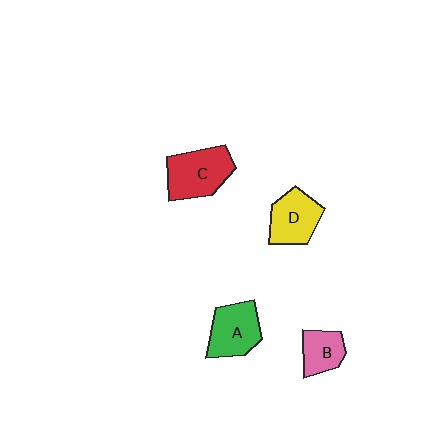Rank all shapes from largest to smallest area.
From largest to smallest: C (red), A (green), D (yellow), B (pink).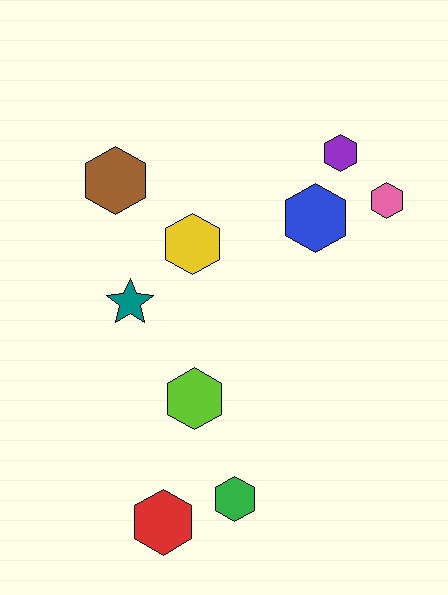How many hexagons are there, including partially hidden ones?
There are 8 hexagons.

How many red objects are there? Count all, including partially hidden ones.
There is 1 red object.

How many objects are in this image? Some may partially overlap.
There are 9 objects.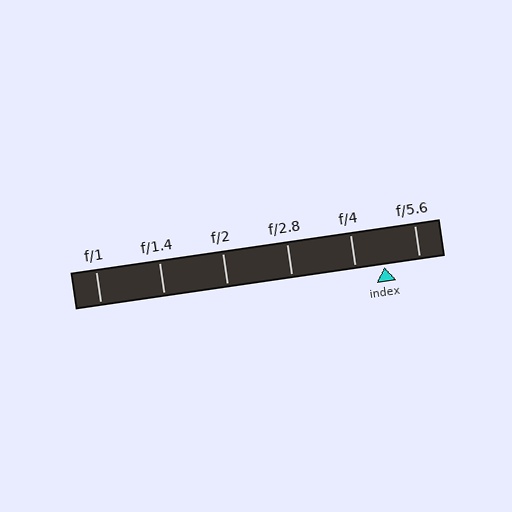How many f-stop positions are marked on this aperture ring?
There are 6 f-stop positions marked.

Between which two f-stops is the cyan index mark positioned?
The index mark is between f/4 and f/5.6.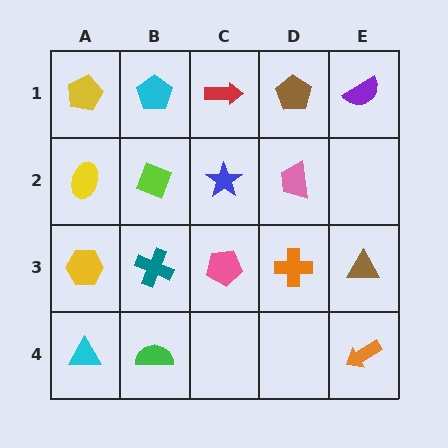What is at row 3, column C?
A pink pentagon.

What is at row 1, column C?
A red arrow.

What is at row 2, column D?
A pink trapezoid.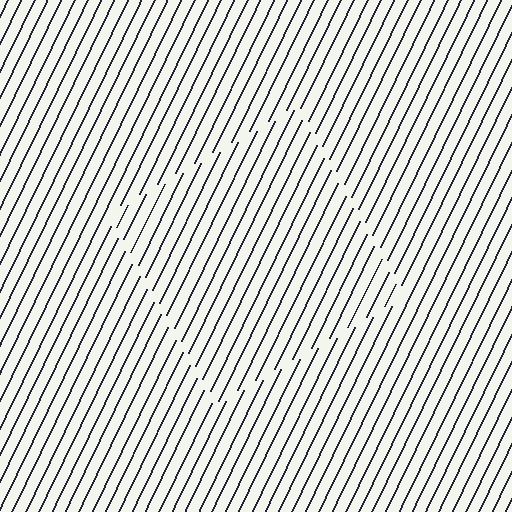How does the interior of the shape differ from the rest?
The interior of the shape contains the same grating, shifted by half a period — the contour is defined by the phase discontinuity where line-ends from the inner and outer gratings abut.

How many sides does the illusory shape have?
4 sides — the line-ends trace a square.